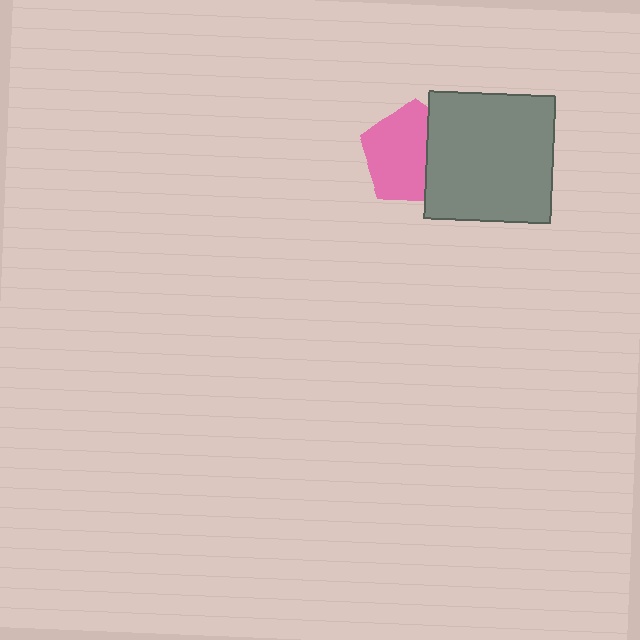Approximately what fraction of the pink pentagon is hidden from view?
Roughly 33% of the pink pentagon is hidden behind the gray square.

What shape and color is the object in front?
The object in front is a gray square.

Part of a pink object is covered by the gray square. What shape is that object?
It is a pentagon.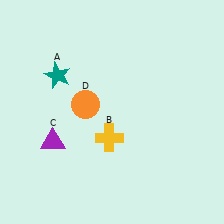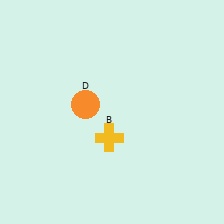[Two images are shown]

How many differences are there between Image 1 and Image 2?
There are 2 differences between the two images.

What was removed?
The teal star (A), the purple triangle (C) were removed in Image 2.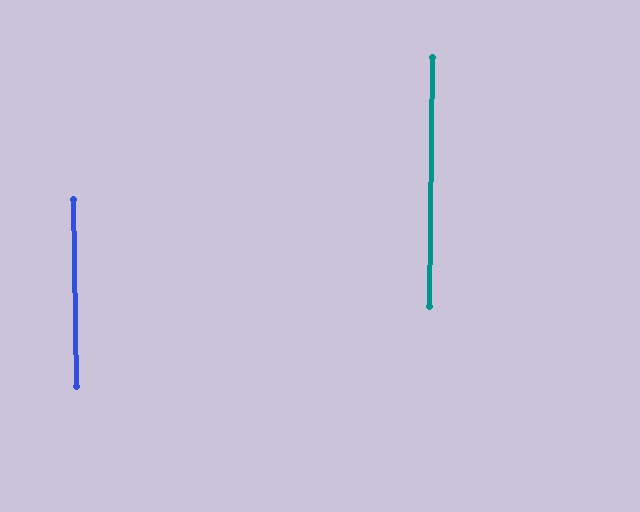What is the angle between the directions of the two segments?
Approximately 2 degrees.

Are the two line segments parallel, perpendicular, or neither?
Parallel — their directions differ by only 1.6°.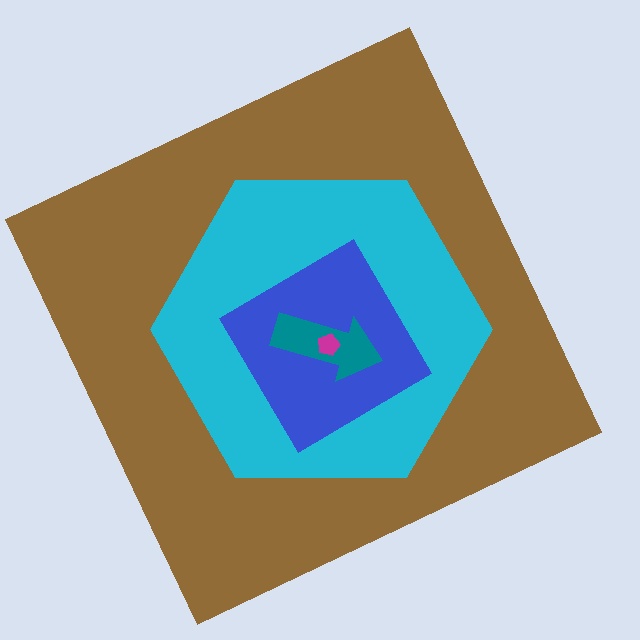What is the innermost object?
The magenta pentagon.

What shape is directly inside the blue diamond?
The teal arrow.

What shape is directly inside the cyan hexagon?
The blue diamond.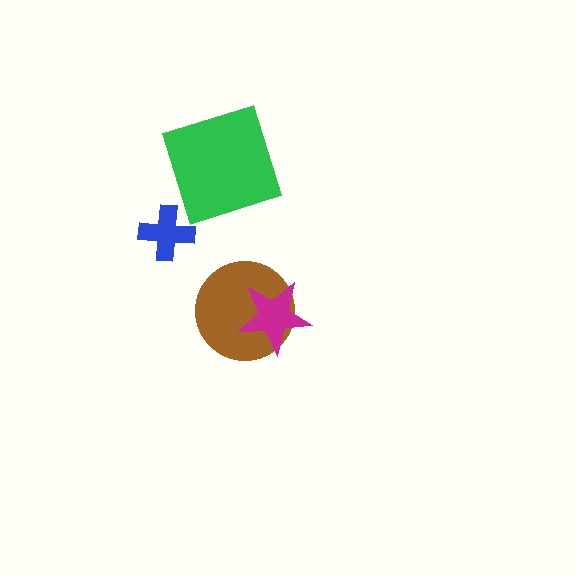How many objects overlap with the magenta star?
1 object overlaps with the magenta star.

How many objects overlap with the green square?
0 objects overlap with the green square.